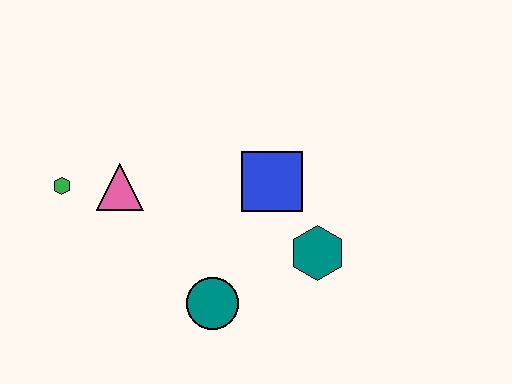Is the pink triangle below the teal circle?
No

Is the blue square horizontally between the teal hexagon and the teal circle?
Yes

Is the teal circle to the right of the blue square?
No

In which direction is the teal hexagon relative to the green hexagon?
The teal hexagon is to the right of the green hexagon.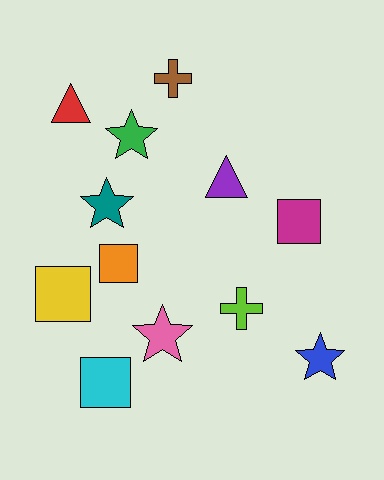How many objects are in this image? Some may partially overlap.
There are 12 objects.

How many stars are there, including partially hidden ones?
There are 4 stars.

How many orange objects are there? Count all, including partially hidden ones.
There is 1 orange object.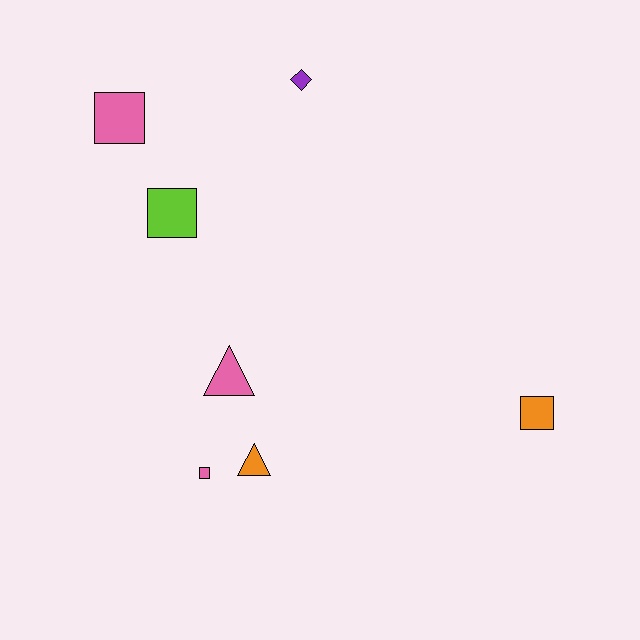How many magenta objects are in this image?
There are no magenta objects.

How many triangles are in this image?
There are 2 triangles.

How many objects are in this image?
There are 7 objects.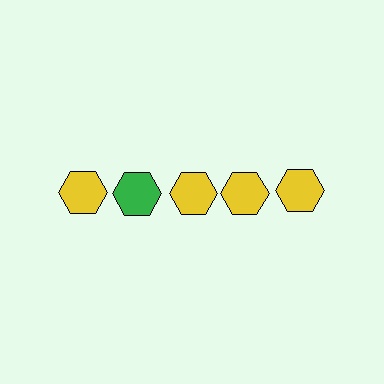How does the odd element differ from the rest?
It has a different color: green instead of yellow.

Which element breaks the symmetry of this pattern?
The green hexagon in the top row, second from left column breaks the symmetry. All other shapes are yellow hexagons.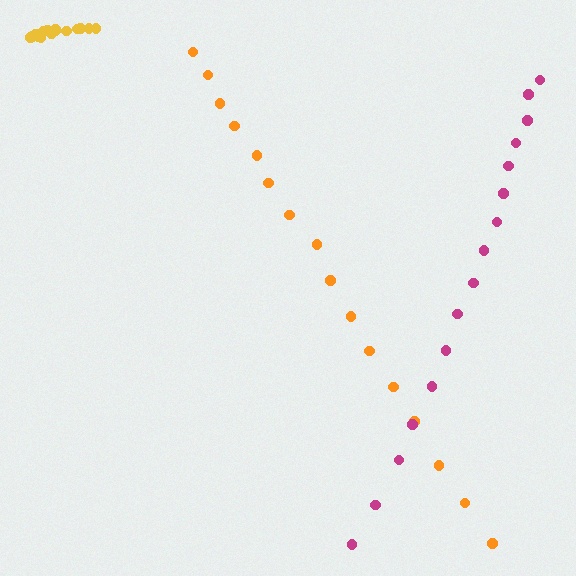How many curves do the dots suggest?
There are 3 distinct paths.